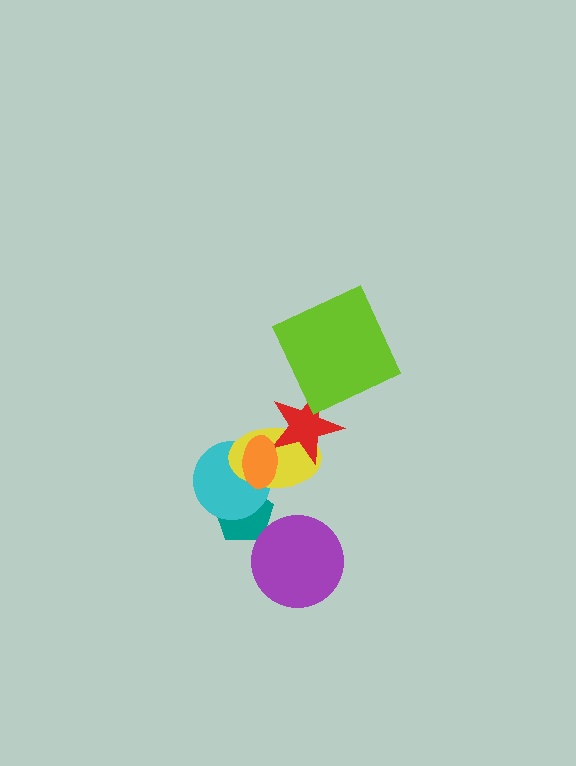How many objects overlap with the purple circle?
0 objects overlap with the purple circle.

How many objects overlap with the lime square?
0 objects overlap with the lime square.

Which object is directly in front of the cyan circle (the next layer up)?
The yellow ellipse is directly in front of the cyan circle.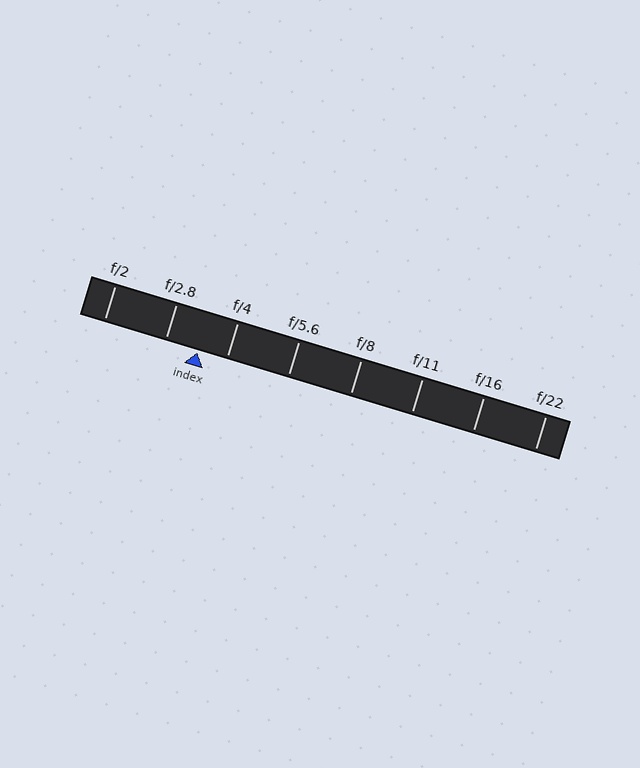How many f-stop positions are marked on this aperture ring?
There are 8 f-stop positions marked.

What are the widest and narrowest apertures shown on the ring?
The widest aperture shown is f/2 and the narrowest is f/22.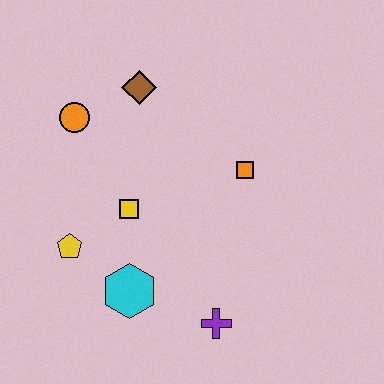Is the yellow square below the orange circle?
Yes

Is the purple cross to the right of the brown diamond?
Yes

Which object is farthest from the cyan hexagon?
The brown diamond is farthest from the cyan hexagon.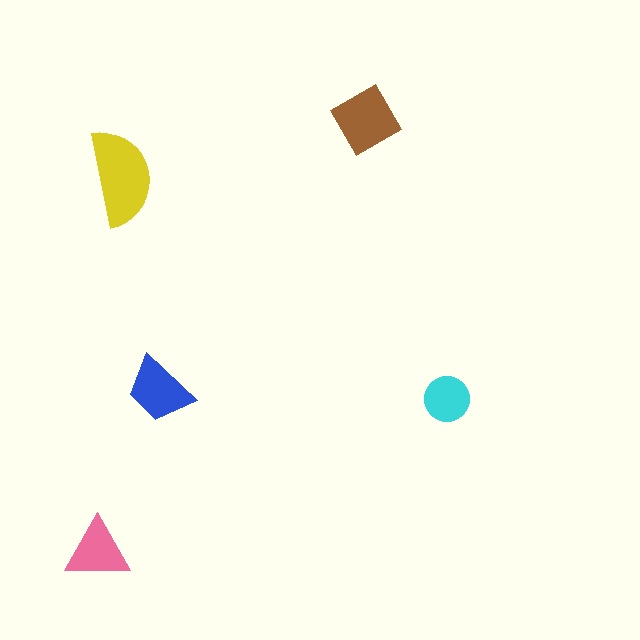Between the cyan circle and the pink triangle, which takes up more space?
The pink triangle.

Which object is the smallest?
The cyan circle.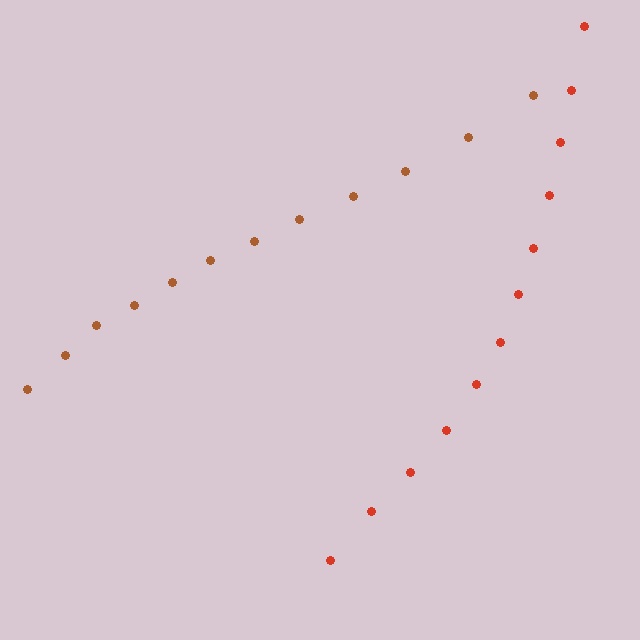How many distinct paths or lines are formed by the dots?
There are 2 distinct paths.